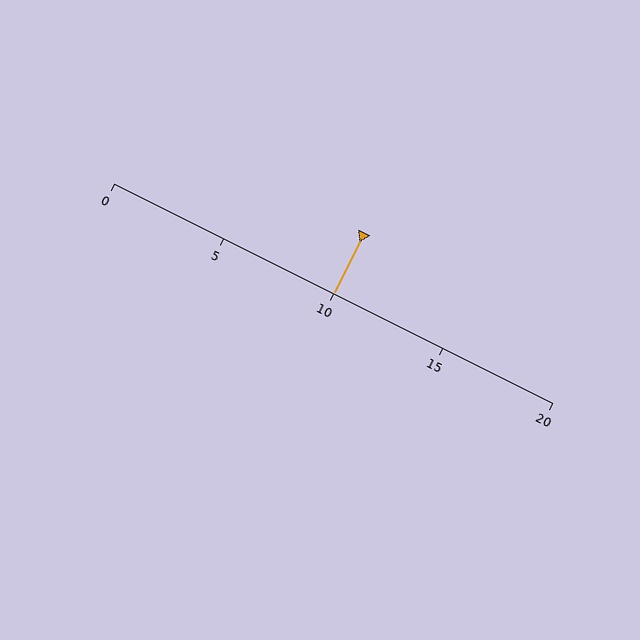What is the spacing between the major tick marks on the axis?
The major ticks are spaced 5 apart.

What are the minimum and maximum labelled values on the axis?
The axis runs from 0 to 20.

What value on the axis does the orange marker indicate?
The marker indicates approximately 10.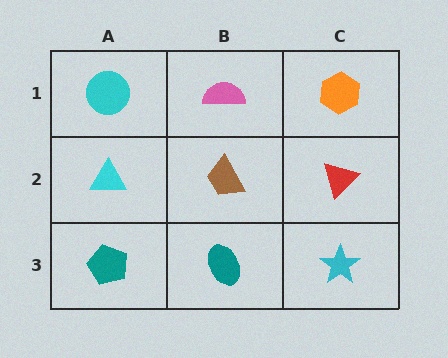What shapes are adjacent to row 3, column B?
A brown trapezoid (row 2, column B), a teal pentagon (row 3, column A), a cyan star (row 3, column C).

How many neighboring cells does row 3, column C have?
2.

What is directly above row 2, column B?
A pink semicircle.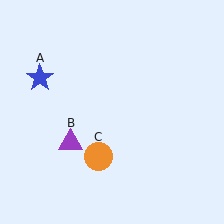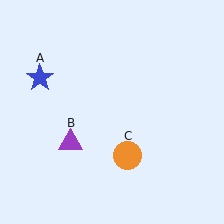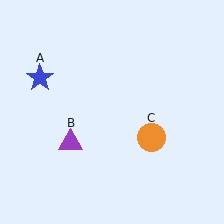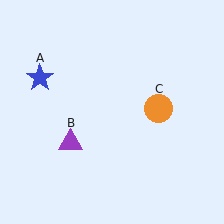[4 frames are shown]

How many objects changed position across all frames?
1 object changed position: orange circle (object C).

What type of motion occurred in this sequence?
The orange circle (object C) rotated counterclockwise around the center of the scene.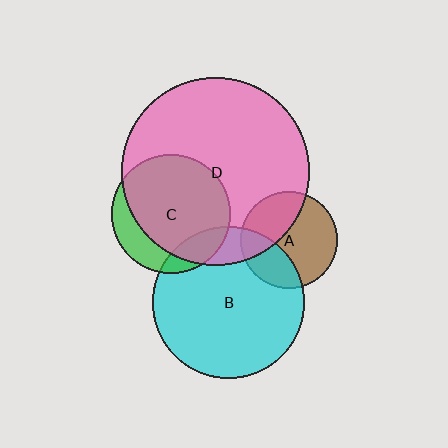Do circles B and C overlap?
Yes.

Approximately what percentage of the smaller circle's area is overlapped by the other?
Approximately 15%.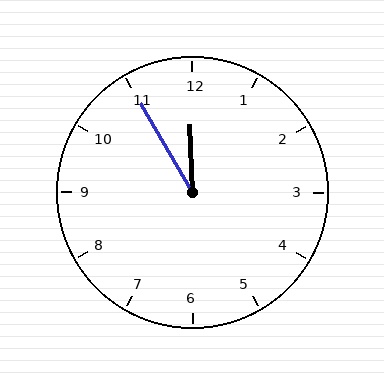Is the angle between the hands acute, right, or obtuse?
It is acute.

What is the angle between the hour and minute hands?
Approximately 28 degrees.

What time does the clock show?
11:55.